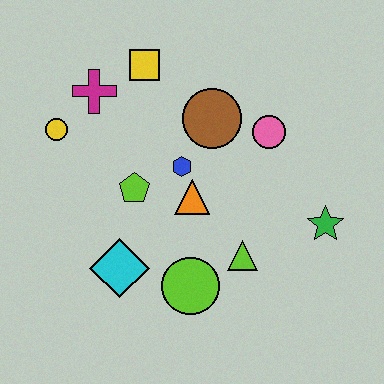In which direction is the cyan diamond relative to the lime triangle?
The cyan diamond is to the left of the lime triangle.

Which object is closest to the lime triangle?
The lime circle is closest to the lime triangle.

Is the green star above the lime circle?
Yes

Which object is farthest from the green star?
The yellow circle is farthest from the green star.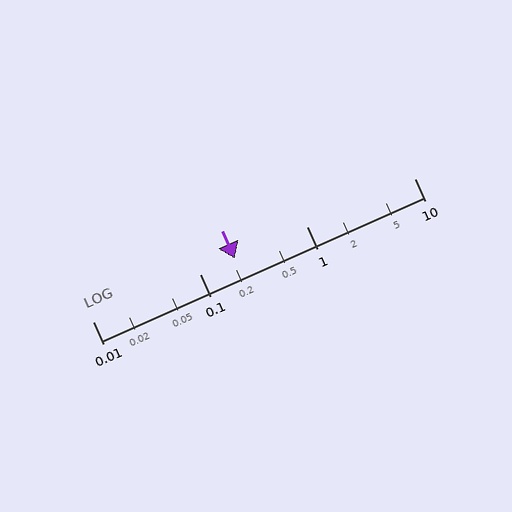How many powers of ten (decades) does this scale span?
The scale spans 3 decades, from 0.01 to 10.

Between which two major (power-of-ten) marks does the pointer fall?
The pointer is between 0.1 and 1.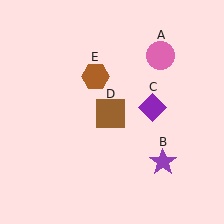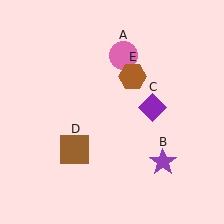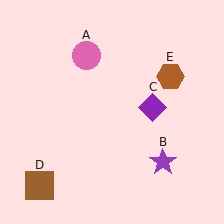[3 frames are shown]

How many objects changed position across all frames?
3 objects changed position: pink circle (object A), brown square (object D), brown hexagon (object E).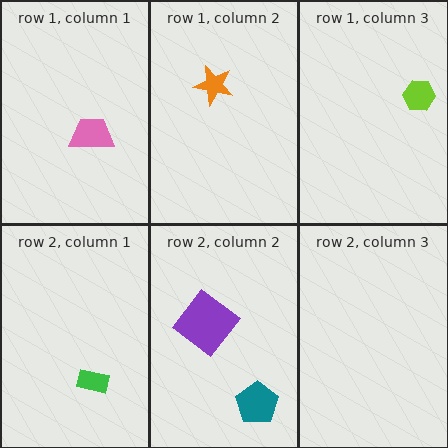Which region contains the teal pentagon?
The row 2, column 2 region.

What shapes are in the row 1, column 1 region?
The pink trapezoid.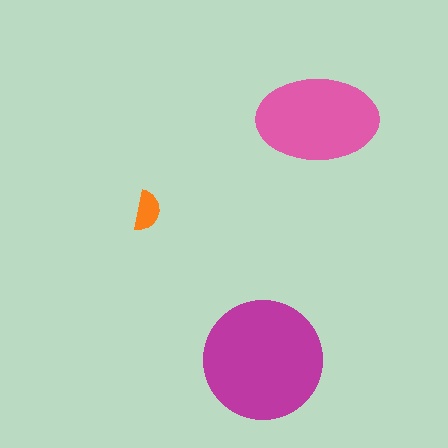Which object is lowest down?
The magenta circle is bottommost.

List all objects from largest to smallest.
The magenta circle, the pink ellipse, the orange semicircle.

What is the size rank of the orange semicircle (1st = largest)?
3rd.